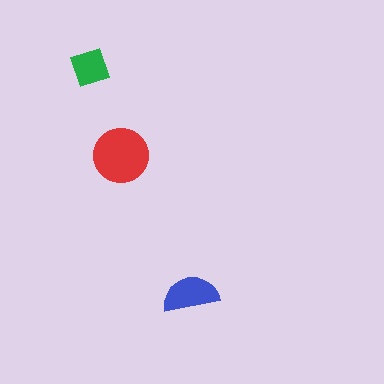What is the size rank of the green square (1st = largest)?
3rd.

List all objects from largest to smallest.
The red circle, the blue semicircle, the green square.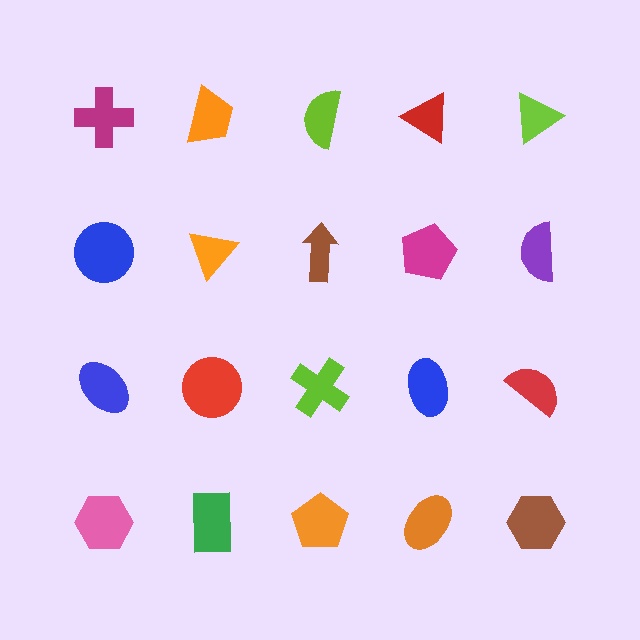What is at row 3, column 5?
A red semicircle.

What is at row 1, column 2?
An orange trapezoid.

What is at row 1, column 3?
A lime semicircle.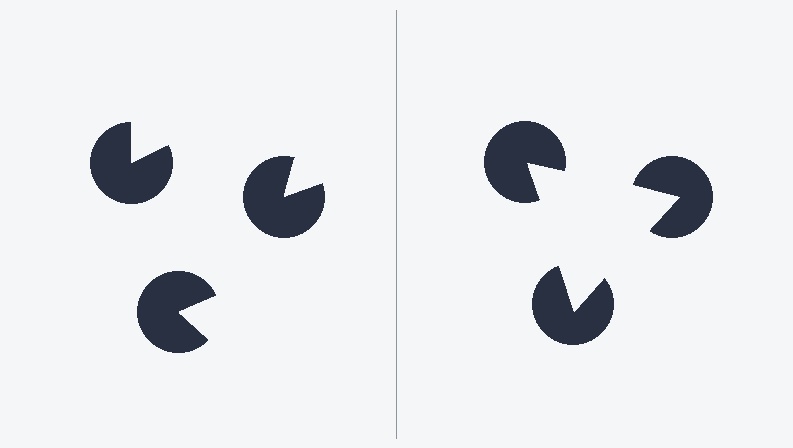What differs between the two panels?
The pac-man discs are positioned identically on both sides; only the wedge orientations differ. On the right they align to a triangle; on the left they are misaligned.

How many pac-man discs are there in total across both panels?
6 — 3 on each side.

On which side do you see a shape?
An illusory triangle appears on the right side. On the left side the wedge cuts are rotated, so no coherent shape forms.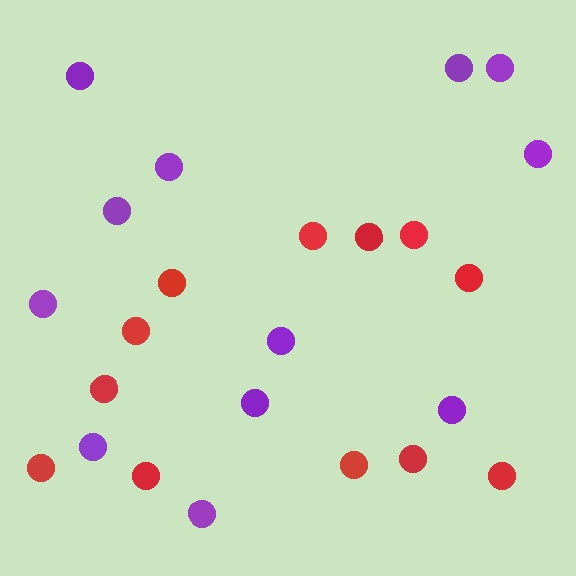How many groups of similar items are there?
There are 2 groups: one group of red circles (12) and one group of purple circles (12).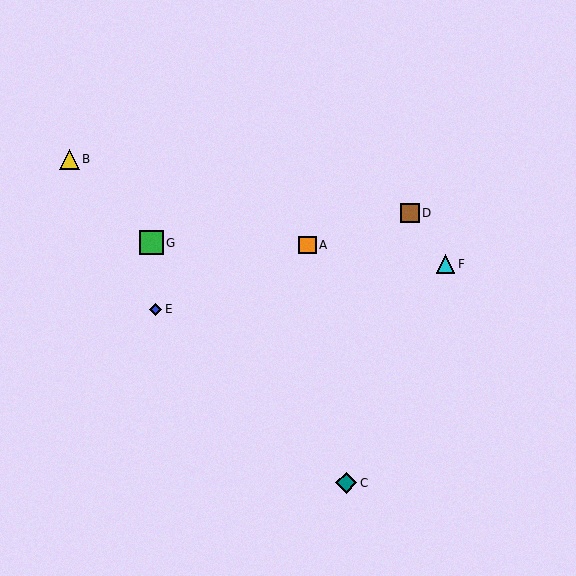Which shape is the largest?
The green square (labeled G) is the largest.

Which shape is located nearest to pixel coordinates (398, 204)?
The brown square (labeled D) at (410, 213) is nearest to that location.